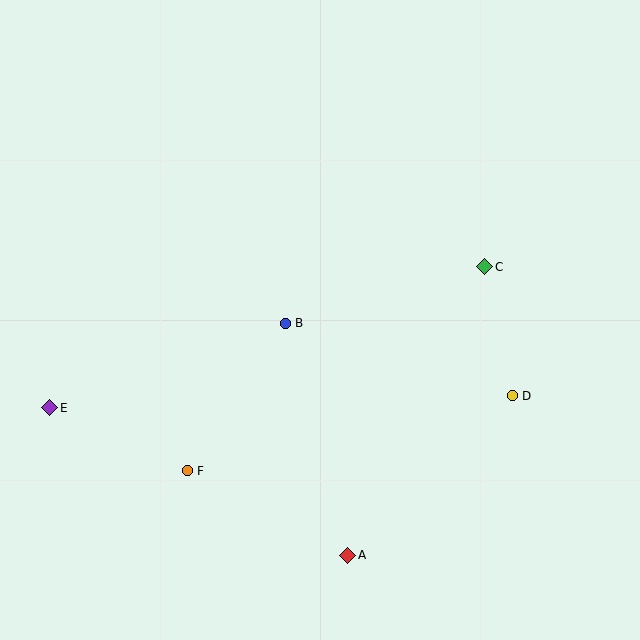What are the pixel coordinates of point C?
Point C is at (485, 267).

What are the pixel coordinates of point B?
Point B is at (285, 323).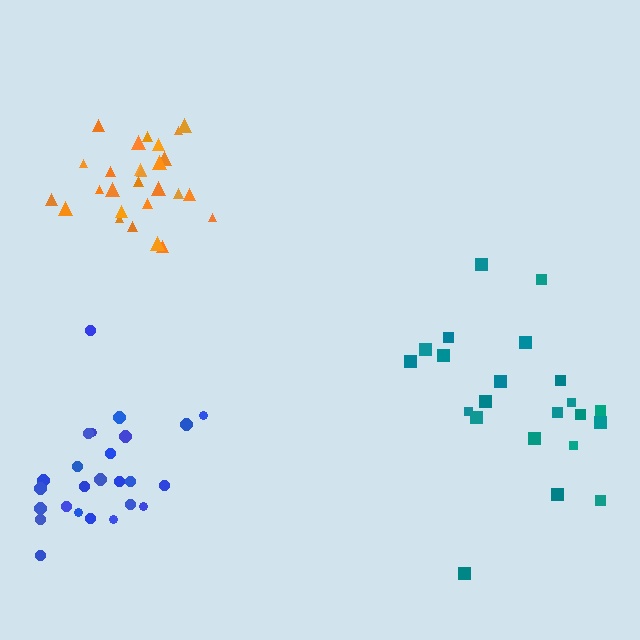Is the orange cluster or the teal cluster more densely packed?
Orange.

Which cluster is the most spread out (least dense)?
Teal.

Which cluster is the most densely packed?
Orange.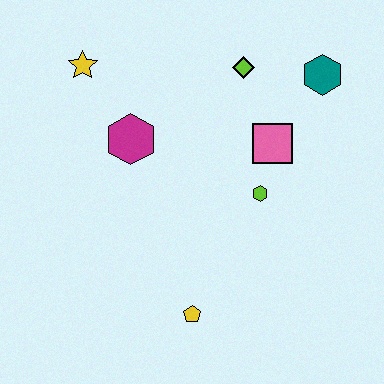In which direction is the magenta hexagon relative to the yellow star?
The magenta hexagon is below the yellow star.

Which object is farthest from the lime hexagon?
The yellow star is farthest from the lime hexagon.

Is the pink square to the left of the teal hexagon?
Yes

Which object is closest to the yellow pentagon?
The lime hexagon is closest to the yellow pentagon.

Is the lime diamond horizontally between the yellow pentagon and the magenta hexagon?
No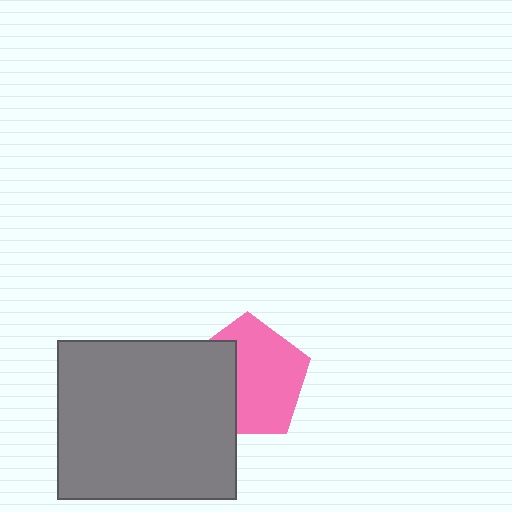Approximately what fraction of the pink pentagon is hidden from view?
Roughly 37% of the pink pentagon is hidden behind the gray rectangle.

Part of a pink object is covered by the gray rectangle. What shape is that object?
It is a pentagon.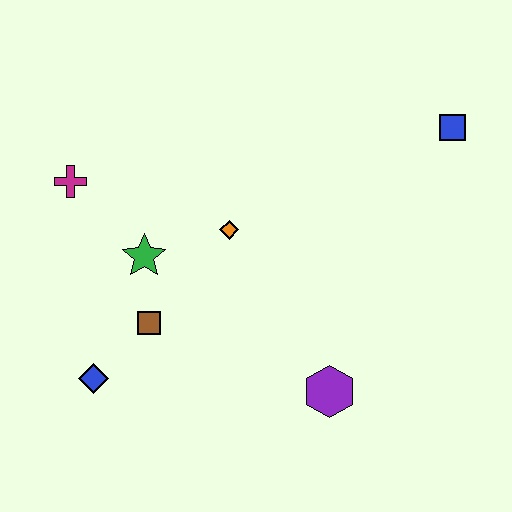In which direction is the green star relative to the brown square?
The green star is above the brown square.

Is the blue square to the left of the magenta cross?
No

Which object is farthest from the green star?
The blue square is farthest from the green star.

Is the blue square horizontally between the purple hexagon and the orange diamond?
No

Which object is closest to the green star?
The brown square is closest to the green star.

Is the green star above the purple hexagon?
Yes